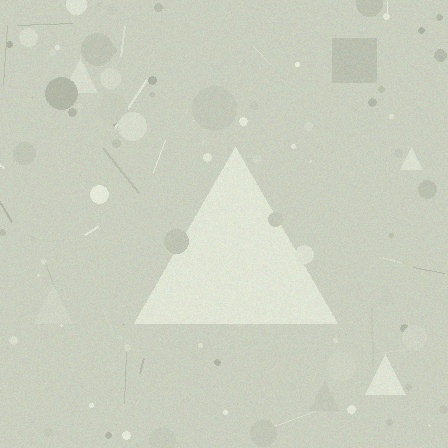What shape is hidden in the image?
A triangle is hidden in the image.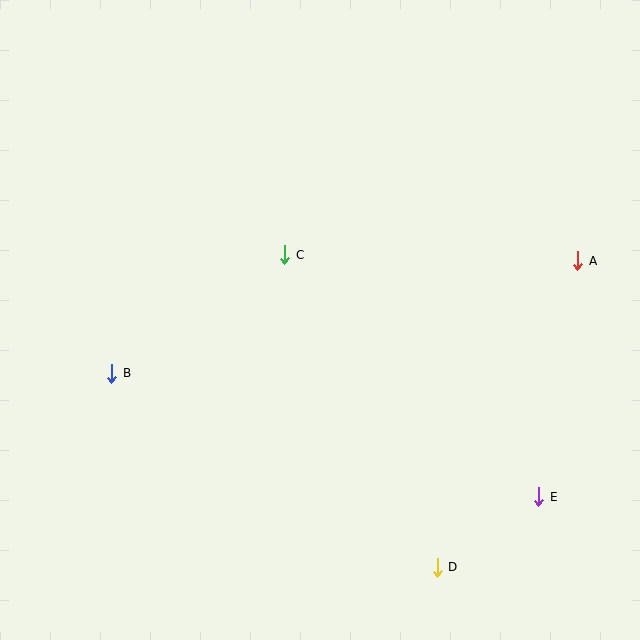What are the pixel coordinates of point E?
Point E is at (539, 497).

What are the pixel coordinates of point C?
Point C is at (285, 255).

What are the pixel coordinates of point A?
Point A is at (578, 261).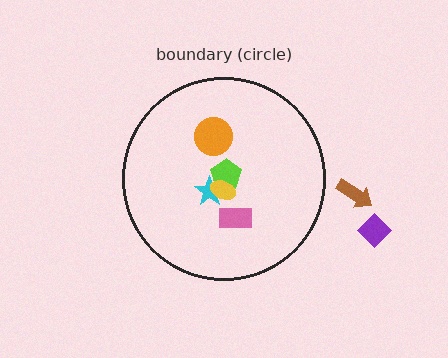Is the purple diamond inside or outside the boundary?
Outside.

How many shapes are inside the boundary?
5 inside, 2 outside.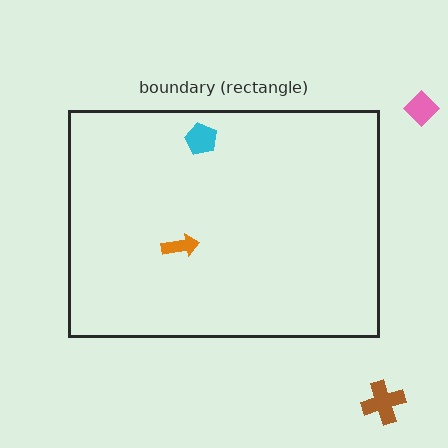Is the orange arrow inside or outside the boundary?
Inside.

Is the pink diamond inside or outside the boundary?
Outside.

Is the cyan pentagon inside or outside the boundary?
Inside.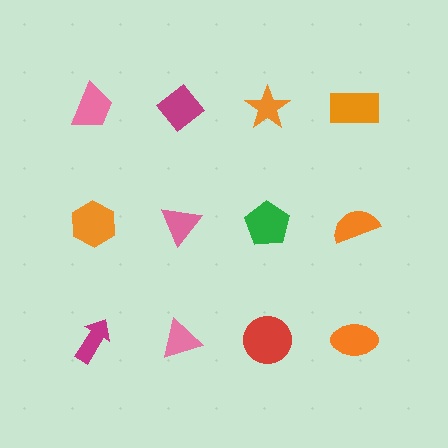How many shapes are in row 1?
4 shapes.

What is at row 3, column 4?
An orange ellipse.